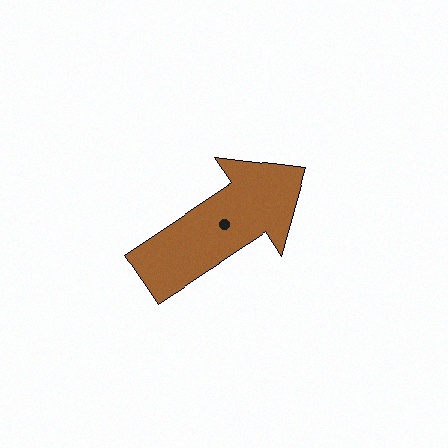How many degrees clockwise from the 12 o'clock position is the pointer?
Approximately 56 degrees.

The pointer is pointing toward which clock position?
Roughly 2 o'clock.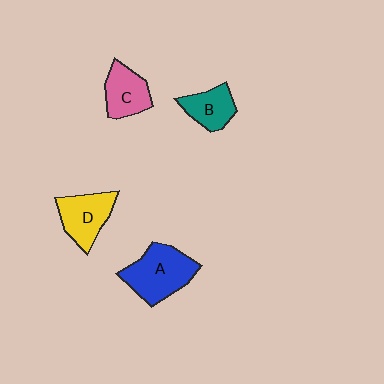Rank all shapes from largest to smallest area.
From largest to smallest: A (blue), D (yellow), C (pink), B (teal).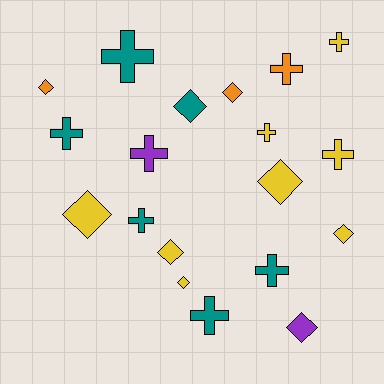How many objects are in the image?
There are 19 objects.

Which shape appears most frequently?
Cross, with 10 objects.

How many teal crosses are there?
There are 5 teal crosses.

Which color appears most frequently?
Yellow, with 8 objects.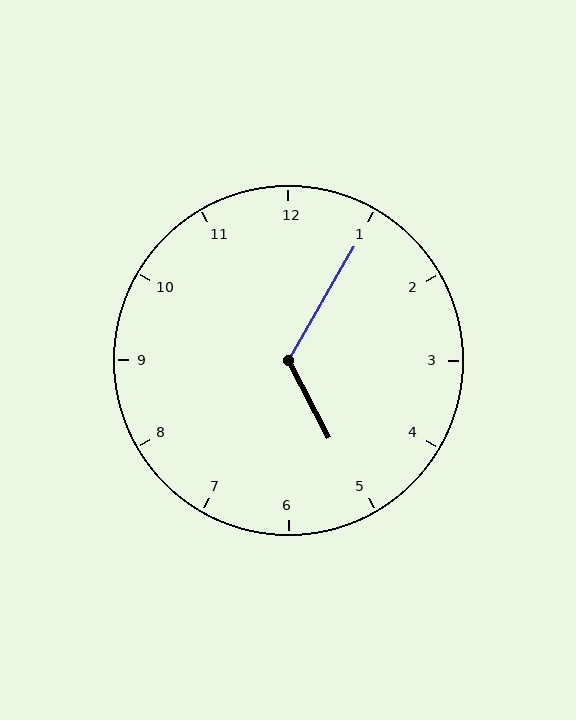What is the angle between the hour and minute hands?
Approximately 122 degrees.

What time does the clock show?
5:05.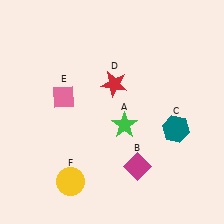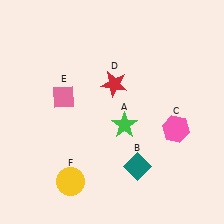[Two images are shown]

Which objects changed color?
B changed from magenta to teal. C changed from teal to pink.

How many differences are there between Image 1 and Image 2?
There are 2 differences between the two images.